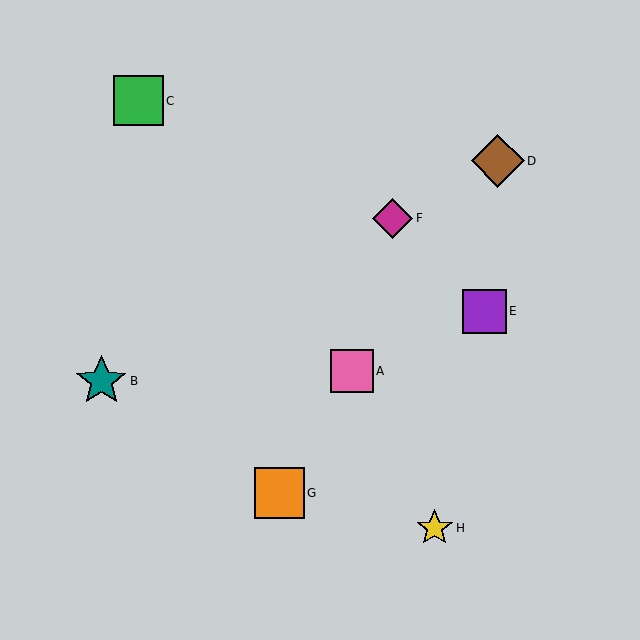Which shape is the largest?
The brown diamond (labeled D) is the largest.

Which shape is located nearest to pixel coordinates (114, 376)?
The teal star (labeled B) at (101, 381) is nearest to that location.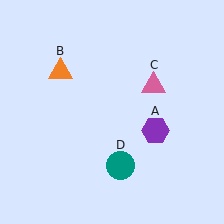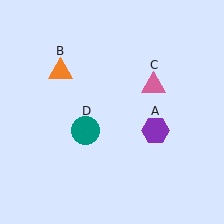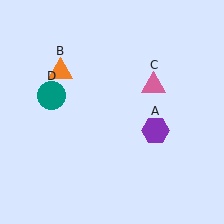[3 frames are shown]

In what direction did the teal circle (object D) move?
The teal circle (object D) moved up and to the left.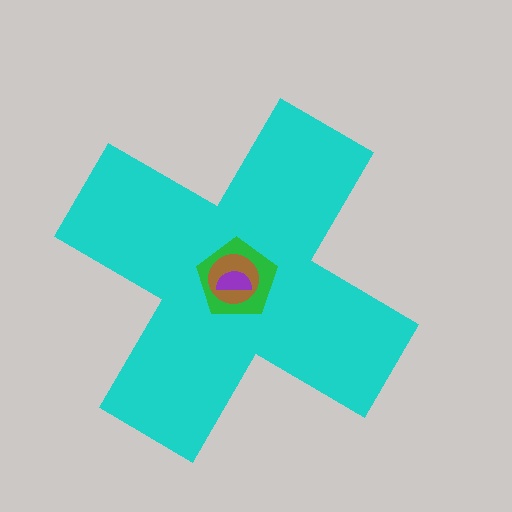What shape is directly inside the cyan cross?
The green pentagon.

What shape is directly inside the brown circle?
The purple semicircle.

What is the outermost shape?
The cyan cross.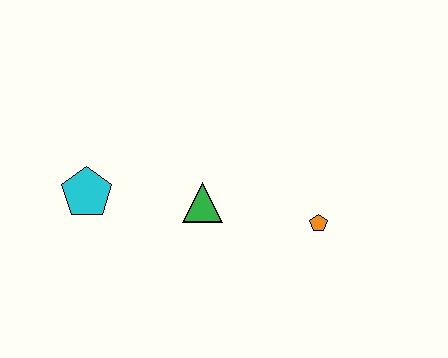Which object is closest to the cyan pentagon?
The green triangle is closest to the cyan pentagon.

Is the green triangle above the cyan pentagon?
No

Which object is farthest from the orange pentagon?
The cyan pentagon is farthest from the orange pentagon.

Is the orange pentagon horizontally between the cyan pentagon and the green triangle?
No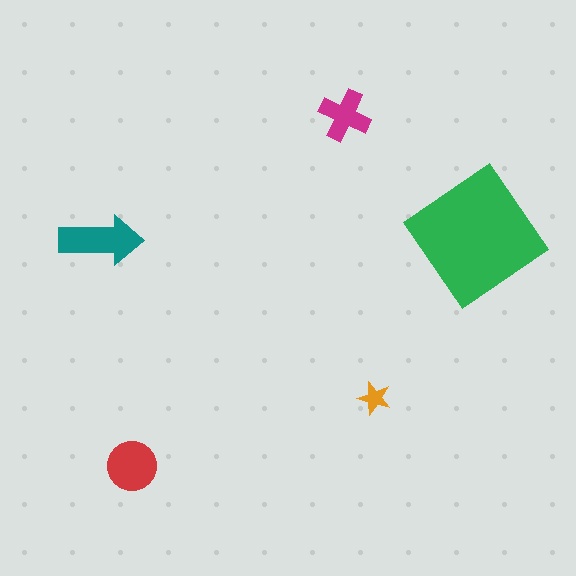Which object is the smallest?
The orange star.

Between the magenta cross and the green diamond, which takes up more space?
The green diamond.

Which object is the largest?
The green diamond.